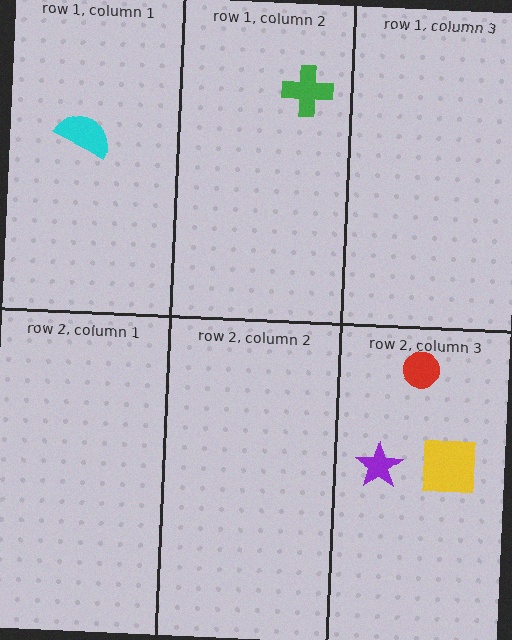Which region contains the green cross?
The row 1, column 2 region.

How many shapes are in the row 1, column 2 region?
1.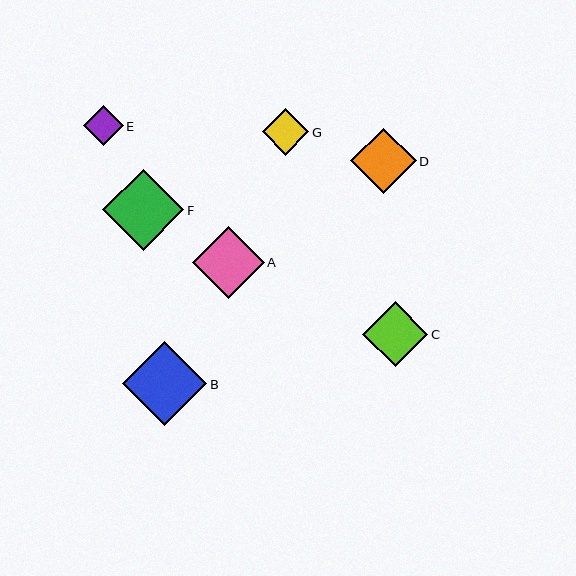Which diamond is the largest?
Diamond B is the largest with a size of approximately 84 pixels.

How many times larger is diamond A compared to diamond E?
Diamond A is approximately 1.8 times the size of diamond E.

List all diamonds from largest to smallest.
From largest to smallest: B, F, A, C, D, G, E.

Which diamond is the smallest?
Diamond E is the smallest with a size of approximately 40 pixels.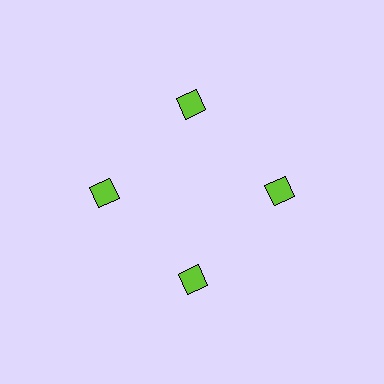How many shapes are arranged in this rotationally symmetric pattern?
There are 4 shapes, arranged in 4 groups of 1.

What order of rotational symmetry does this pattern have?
This pattern has 4-fold rotational symmetry.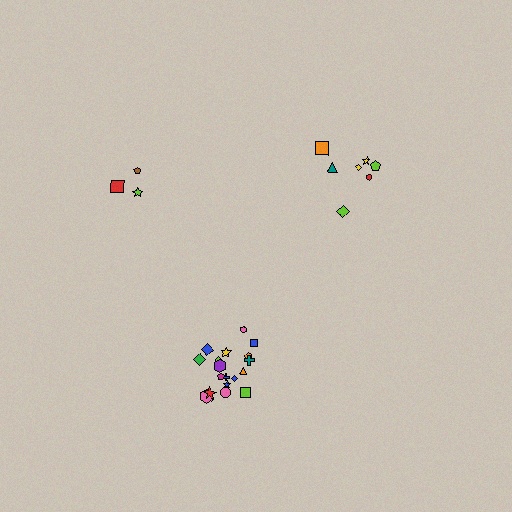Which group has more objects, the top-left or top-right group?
The top-right group.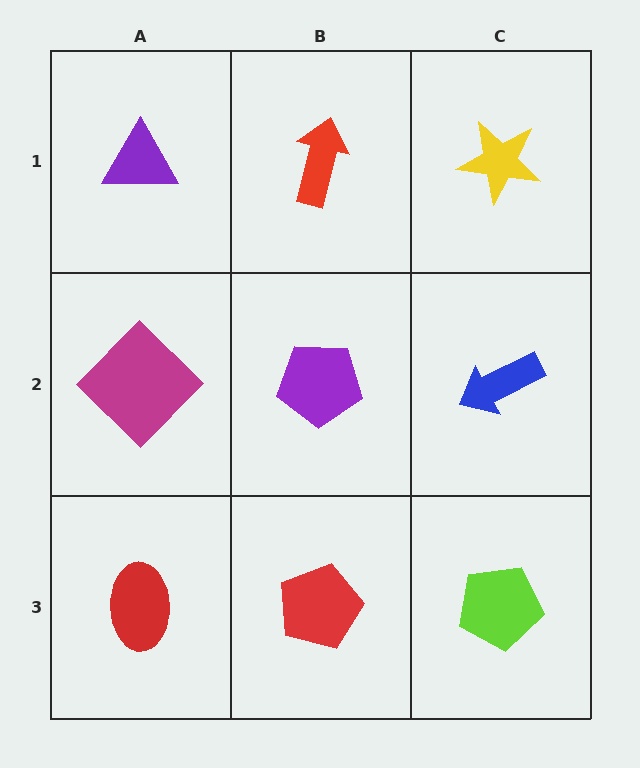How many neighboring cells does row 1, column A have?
2.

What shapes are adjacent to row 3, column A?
A magenta diamond (row 2, column A), a red pentagon (row 3, column B).